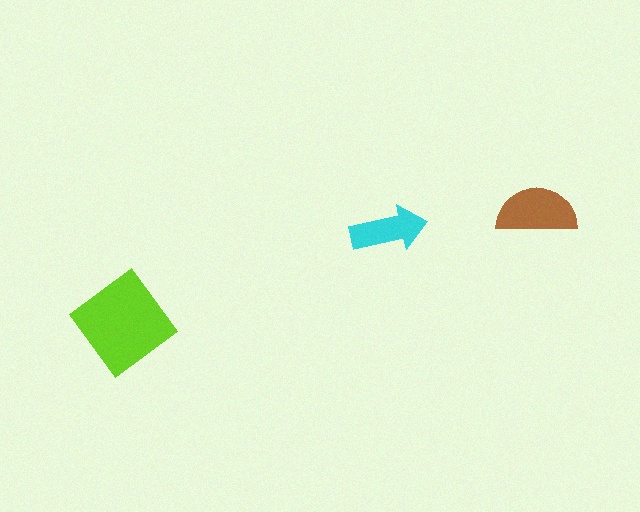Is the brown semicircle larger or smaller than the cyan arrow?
Larger.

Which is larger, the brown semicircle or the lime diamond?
The lime diamond.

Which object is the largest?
The lime diamond.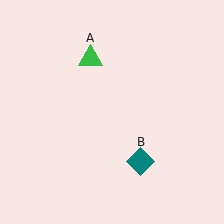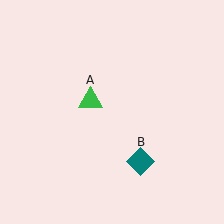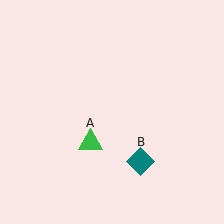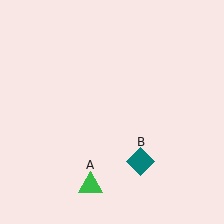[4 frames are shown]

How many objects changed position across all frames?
1 object changed position: green triangle (object A).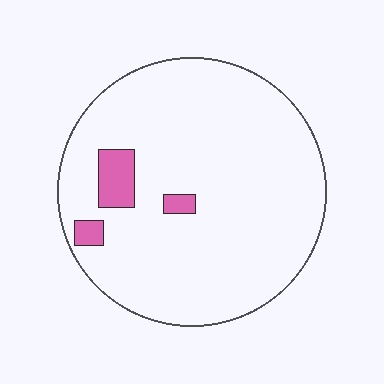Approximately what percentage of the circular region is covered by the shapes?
Approximately 5%.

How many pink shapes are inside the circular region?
3.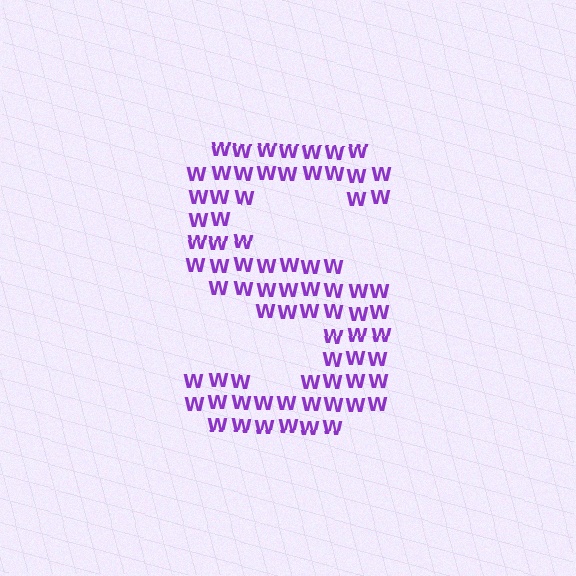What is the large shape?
The large shape is the letter S.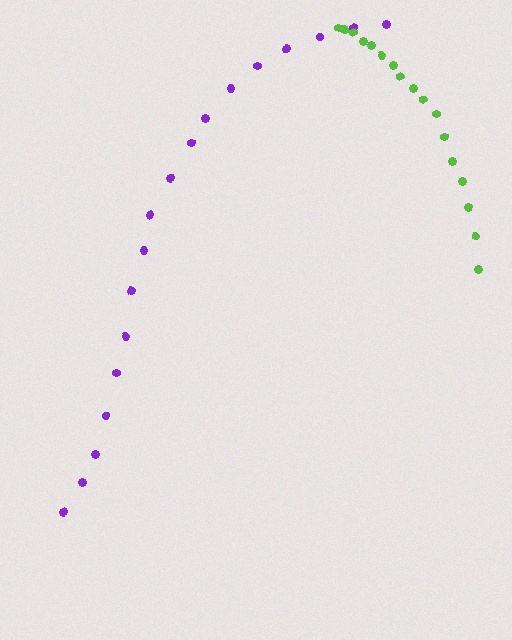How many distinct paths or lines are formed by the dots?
There are 2 distinct paths.